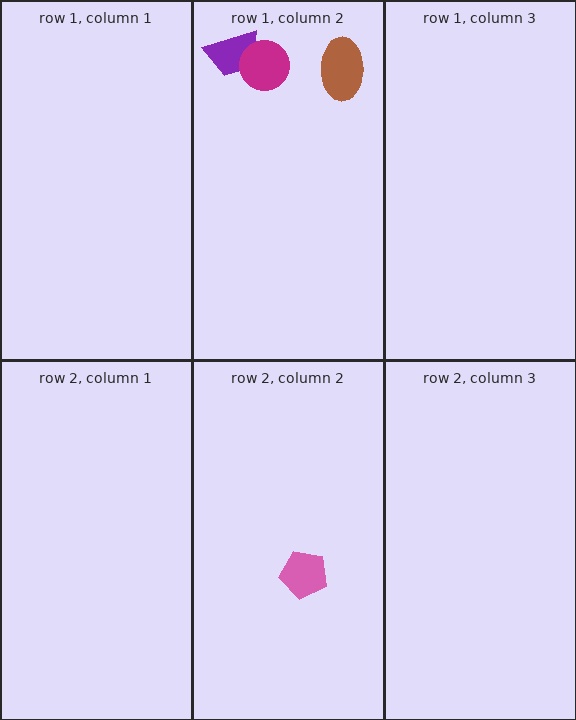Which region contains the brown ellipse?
The row 1, column 2 region.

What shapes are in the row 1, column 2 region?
The purple trapezoid, the brown ellipse, the magenta circle.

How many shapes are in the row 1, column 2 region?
3.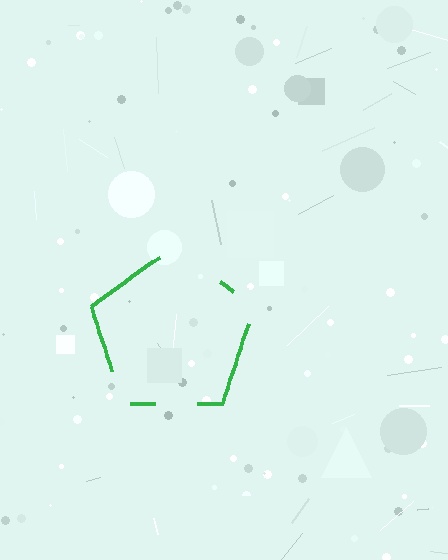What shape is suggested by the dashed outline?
The dashed outline suggests a pentagon.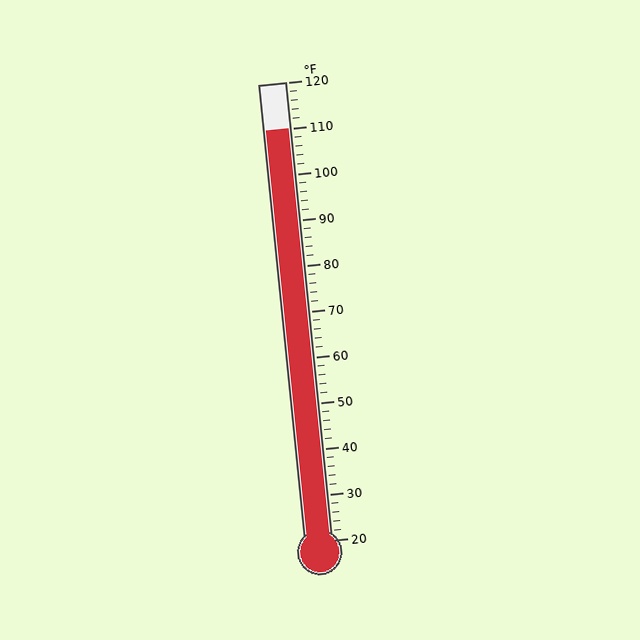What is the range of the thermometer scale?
The thermometer scale ranges from 20°F to 120°F.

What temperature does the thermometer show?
The thermometer shows approximately 110°F.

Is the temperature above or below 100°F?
The temperature is above 100°F.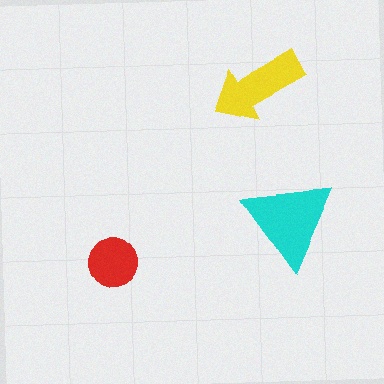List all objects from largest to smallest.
The cyan triangle, the yellow arrow, the red circle.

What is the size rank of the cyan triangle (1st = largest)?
1st.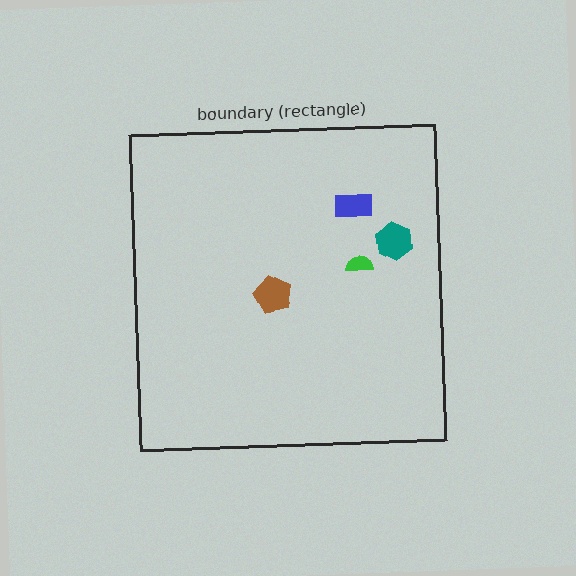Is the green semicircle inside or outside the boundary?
Inside.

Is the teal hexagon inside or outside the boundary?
Inside.